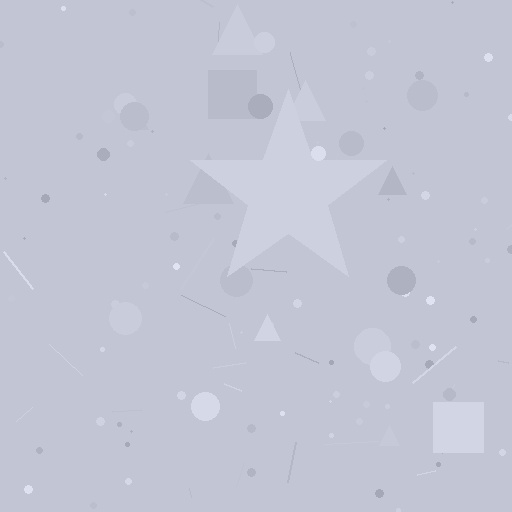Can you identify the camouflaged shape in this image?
The camouflaged shape is a star.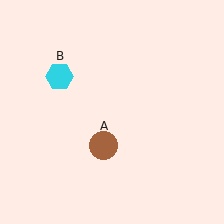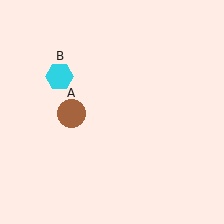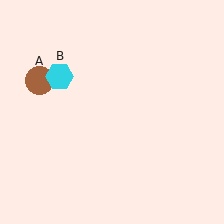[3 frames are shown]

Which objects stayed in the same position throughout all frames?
Cyan hexagon (object B) remained stationary.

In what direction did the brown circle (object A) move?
The brown circle (object A) moved up and to the left.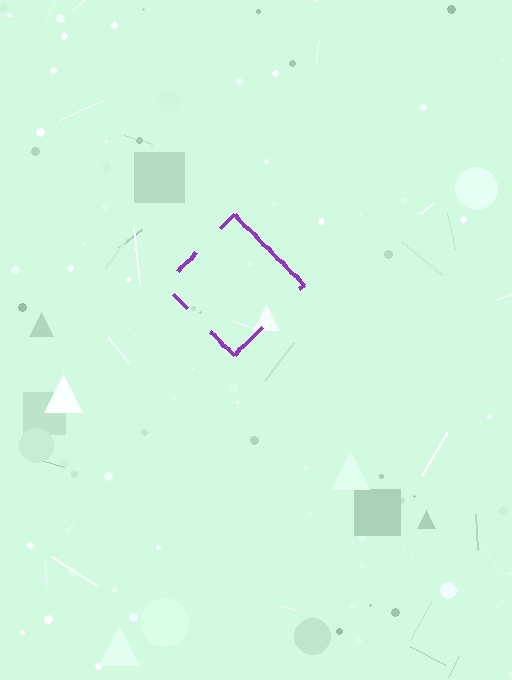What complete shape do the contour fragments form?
The contour fragments form a diamond.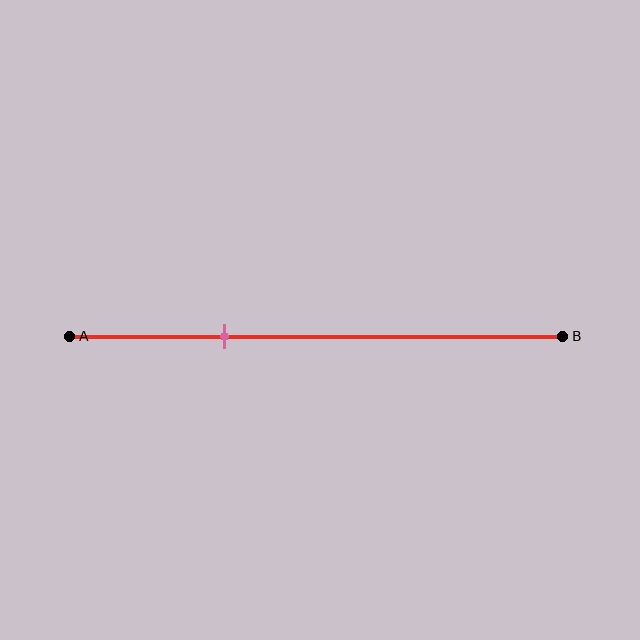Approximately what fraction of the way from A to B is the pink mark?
The pink mark is approximately 30% of the way from A to B.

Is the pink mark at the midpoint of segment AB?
No, the mark is at about 30% from A, not at the 50% midpoint.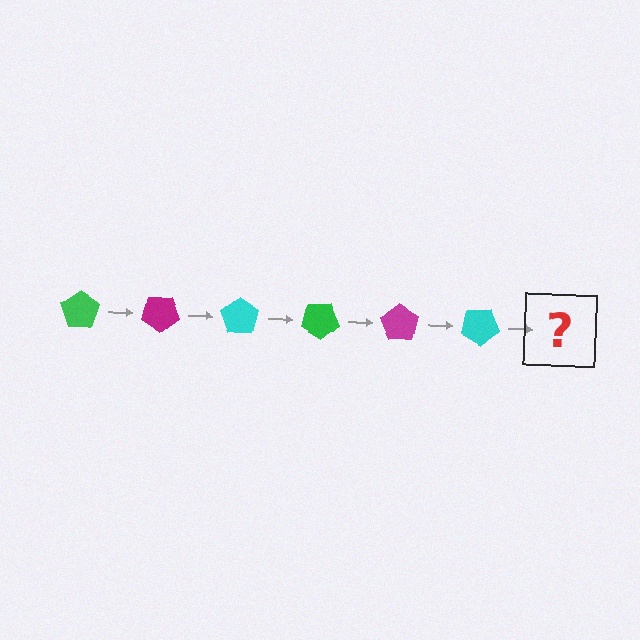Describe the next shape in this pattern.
It should be a green pentagon, rotated 210 degrees from the start.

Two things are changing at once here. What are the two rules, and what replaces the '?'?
The two rules are that it rotates 35 degrees each step and the color cycles through green, magenta, and cyan. The '?' should be a green pentagon, rotated 210 degrees from the start.